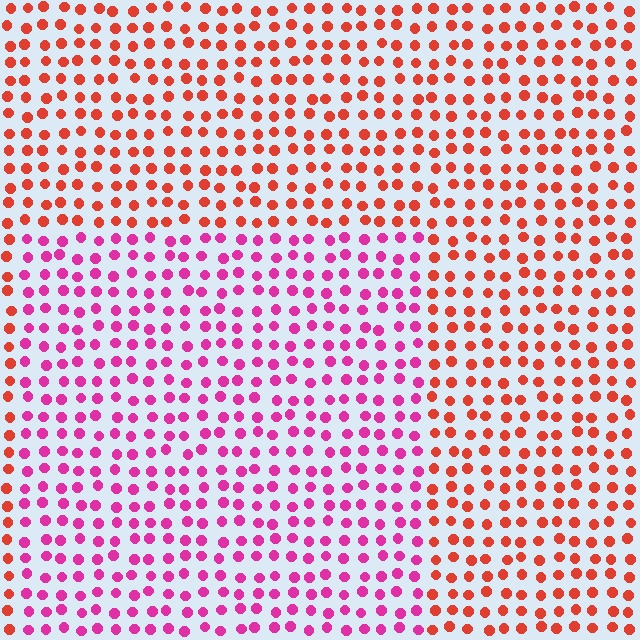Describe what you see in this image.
The image is filled with small red elements in a uniform arrangement. A rectangle-shaped region is visible where the elements are tinted to a slightly different hue, forming a subtle color boundary.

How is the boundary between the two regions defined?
The boundary is defined purely by a slight shift in hue (about 45 degrees). Spacing, size, and orientation are identical on both sides.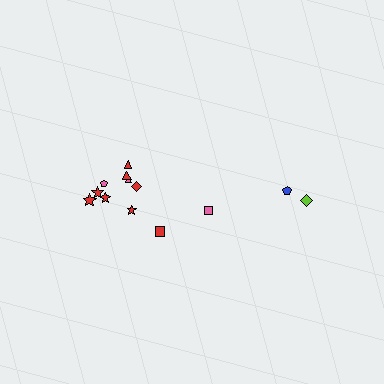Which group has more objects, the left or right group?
The left group.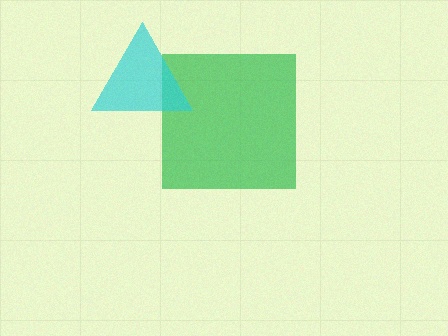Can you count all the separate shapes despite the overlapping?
Yes, there are 2 separate shapes.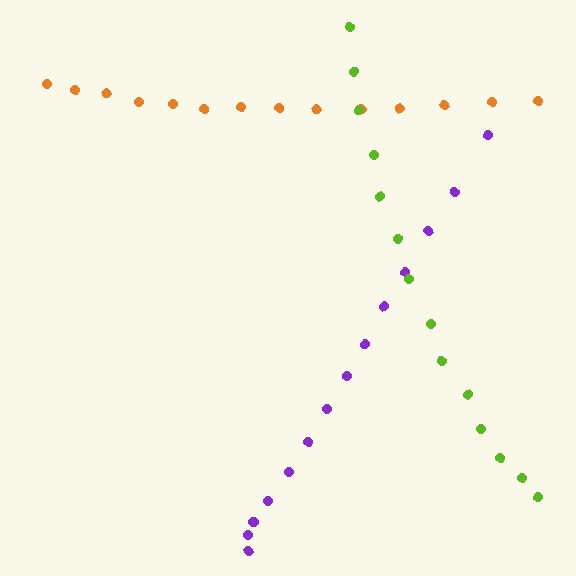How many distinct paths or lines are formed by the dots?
There are 3 distinct paths.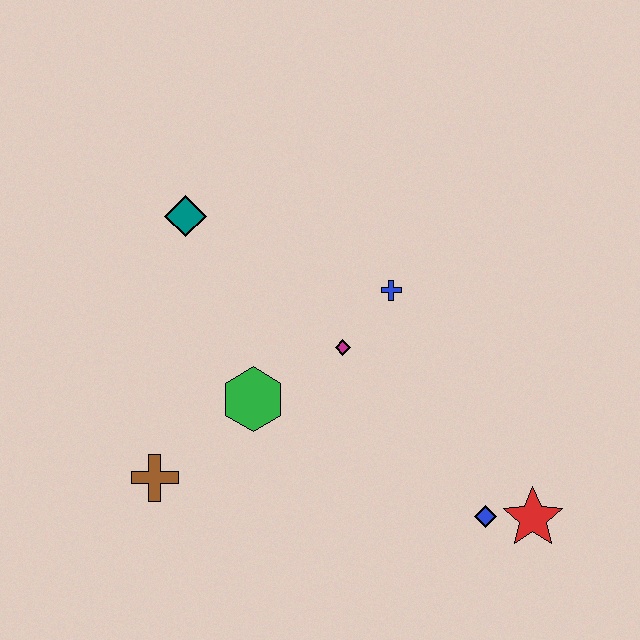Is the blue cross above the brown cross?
Yes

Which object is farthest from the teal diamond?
The red star is farthest from the teal diamond.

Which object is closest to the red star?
The blue diamond is closest to the red star.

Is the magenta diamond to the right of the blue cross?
No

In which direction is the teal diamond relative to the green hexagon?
The teal diamond is above the green hexagon.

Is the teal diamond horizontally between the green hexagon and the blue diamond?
No